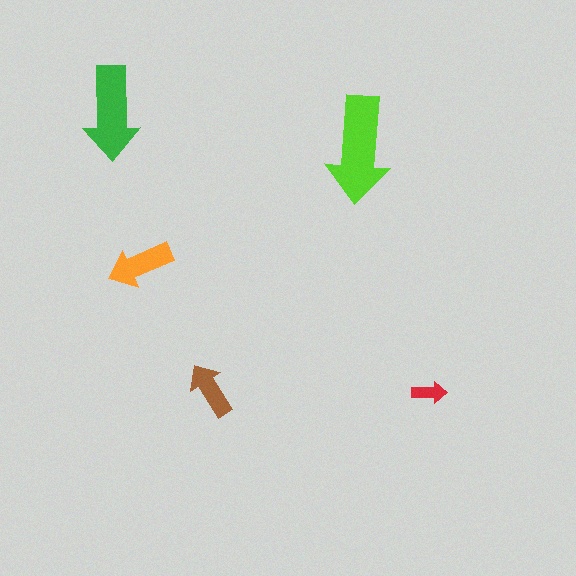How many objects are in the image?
There are 5 objects in the image.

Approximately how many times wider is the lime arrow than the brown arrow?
About 2 times wider.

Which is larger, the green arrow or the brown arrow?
The green one.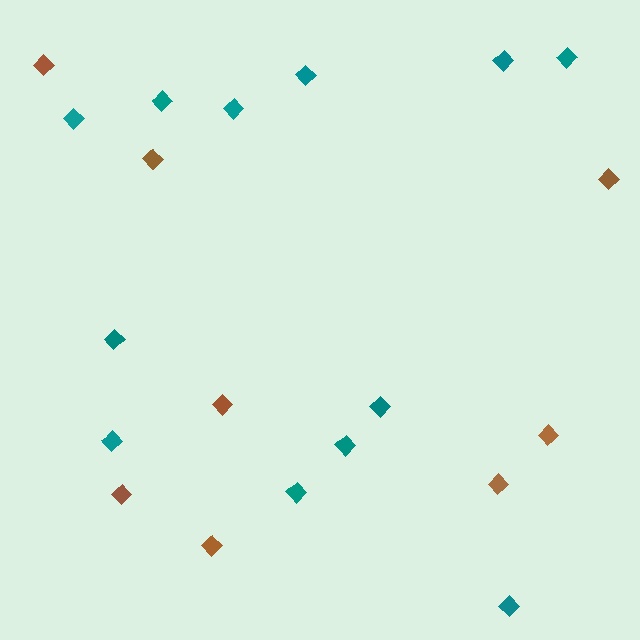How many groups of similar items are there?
There are 2 groups: one group of brown diamonds (8) and one group of teal diamonds (12).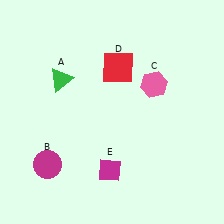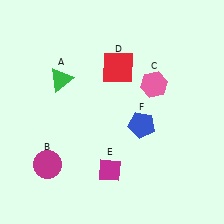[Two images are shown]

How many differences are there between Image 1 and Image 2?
There is 1 difference between the two images.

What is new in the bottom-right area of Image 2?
A blue pentagon (F) was added in the bottom-right area of Image 2.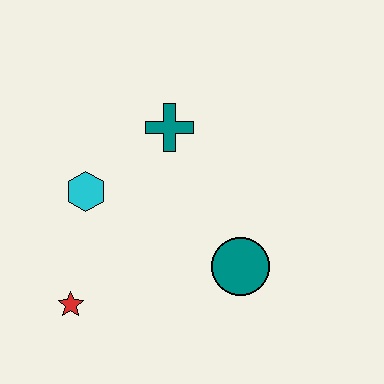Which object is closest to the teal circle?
The teal cross is closest to the teal circle.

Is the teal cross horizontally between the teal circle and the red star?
Yes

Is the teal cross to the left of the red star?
No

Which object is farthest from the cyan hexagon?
The teal circle is farthest from the cyan hexagon.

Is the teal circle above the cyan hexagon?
No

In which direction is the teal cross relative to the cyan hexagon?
The teal cross is to the right of the cyan hexagon.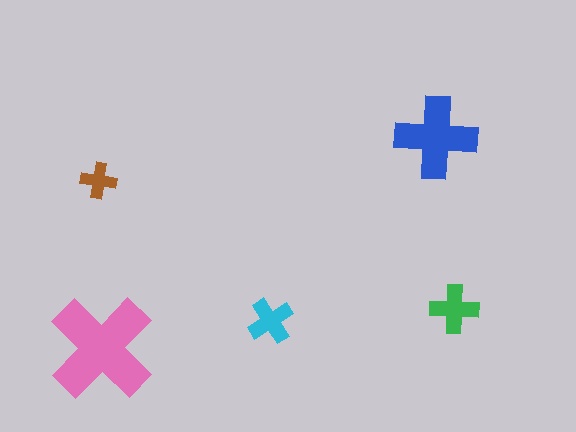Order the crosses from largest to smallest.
the pink one, the blue one, the green one, the cyan one, the brown one.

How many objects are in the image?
There are 5 objects in the image.